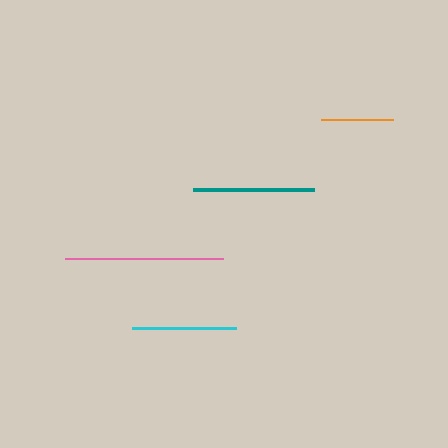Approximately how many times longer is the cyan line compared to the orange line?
The cyan line is approximately 1.4 times the length of the orange line.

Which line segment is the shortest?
The orange line is the shortest at approximately 71 pixels.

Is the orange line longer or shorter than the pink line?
The pink line is longer than the orange line.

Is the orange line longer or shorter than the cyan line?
The cyan line is longer than the orange line.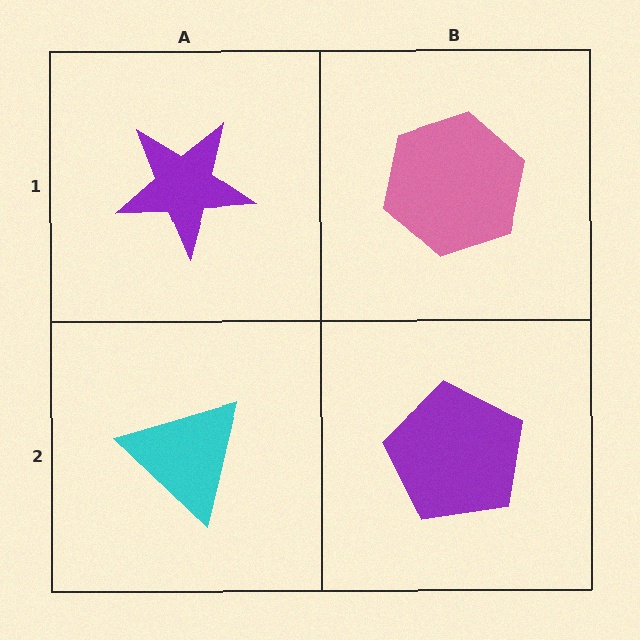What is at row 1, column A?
A purple star.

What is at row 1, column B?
A pink hexagon.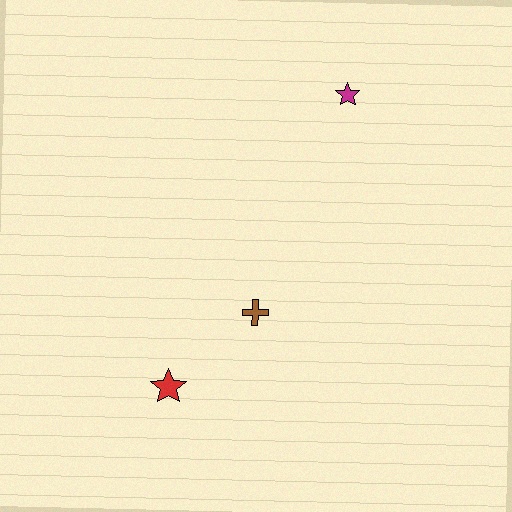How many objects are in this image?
There are 3 objects.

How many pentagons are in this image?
There are no pentagons.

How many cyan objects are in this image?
There are no cyan objects.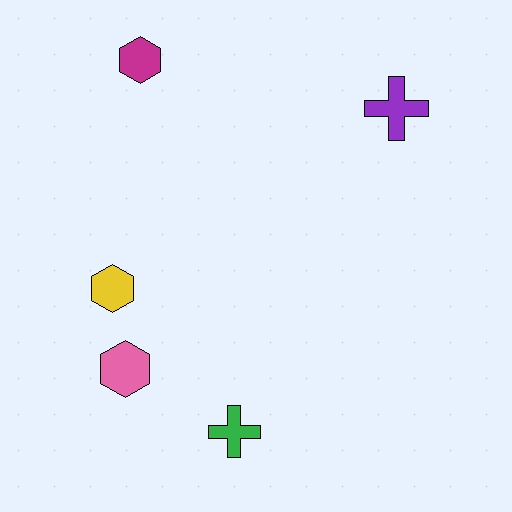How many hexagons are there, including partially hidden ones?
There are 3 hexagons.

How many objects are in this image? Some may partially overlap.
There are 5 objects.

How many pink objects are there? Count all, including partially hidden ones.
There is 1 pink object.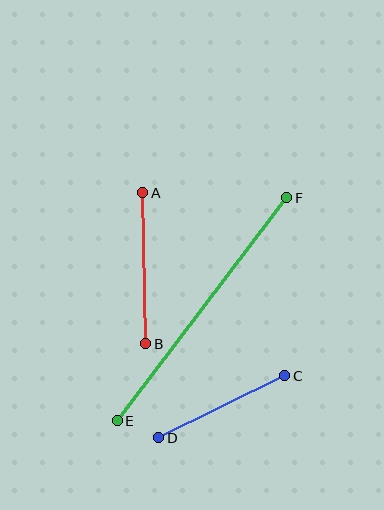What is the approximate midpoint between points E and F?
The midpoint is at approximately (202, 309) pixels.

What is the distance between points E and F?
The distance is approximately 280 pixels.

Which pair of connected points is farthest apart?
Points E and F are farthest apart.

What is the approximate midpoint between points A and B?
The midpoint is at approximately (144, 268) pixels.